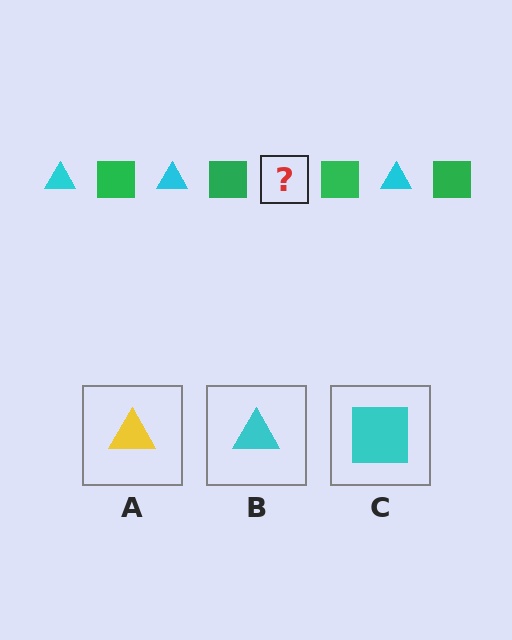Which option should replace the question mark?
Option B.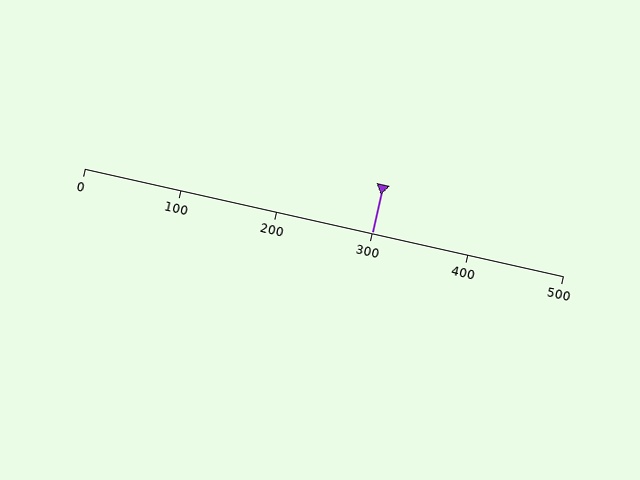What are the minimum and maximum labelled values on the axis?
The axis runs from 0 to 500.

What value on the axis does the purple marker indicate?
The marker indicates approximately 300.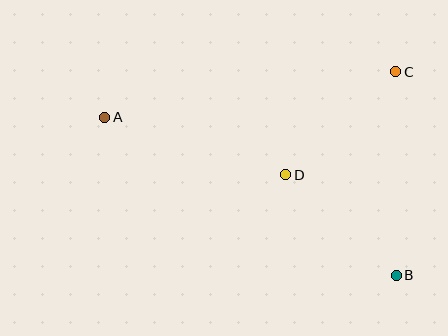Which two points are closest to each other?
Points B and D are closest to each other.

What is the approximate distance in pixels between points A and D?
The distance between A and D is approximately 190 pixels.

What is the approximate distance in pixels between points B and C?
The distance between B and C is approximately 203 pixels.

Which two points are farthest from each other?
Points A and B are farthest from each other.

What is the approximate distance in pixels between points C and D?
The distance between C and D is approximately 151 pixels.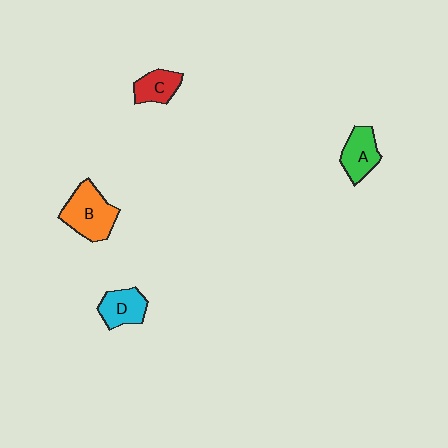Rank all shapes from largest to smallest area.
From largest to smallest: B (orange), A (green), D (cyan), C (red).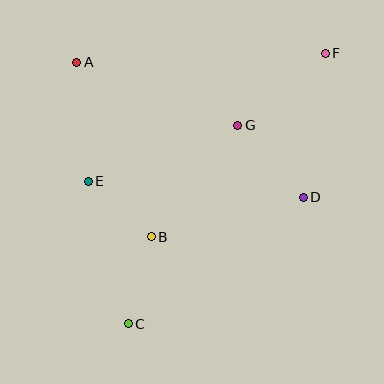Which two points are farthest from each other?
Points C and F are farthest from each other.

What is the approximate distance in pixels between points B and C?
The distance between B and C is approximately 90 pixels.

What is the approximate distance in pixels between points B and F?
The distance between B and F is approximately 253 pixels.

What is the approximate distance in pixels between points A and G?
The distance between A and G is approximately 173 pixels.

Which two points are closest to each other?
Points B and E are closest to each other.